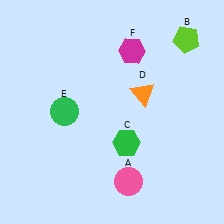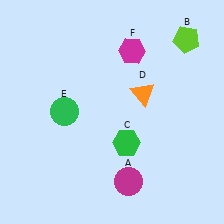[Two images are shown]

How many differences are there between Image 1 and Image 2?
There is 1 difference between the two images.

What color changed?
The circle (A) changed from pink in Image 1 to magenta in Image 2.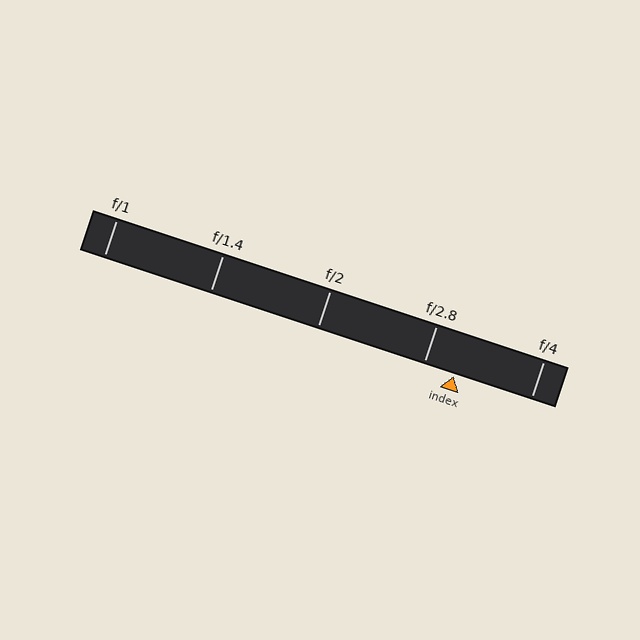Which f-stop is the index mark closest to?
The index mark is closest to f/2.8.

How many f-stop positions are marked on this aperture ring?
There are 5 f-stop positions marked.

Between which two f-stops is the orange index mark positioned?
The index mark is between f/2.8 and f/4.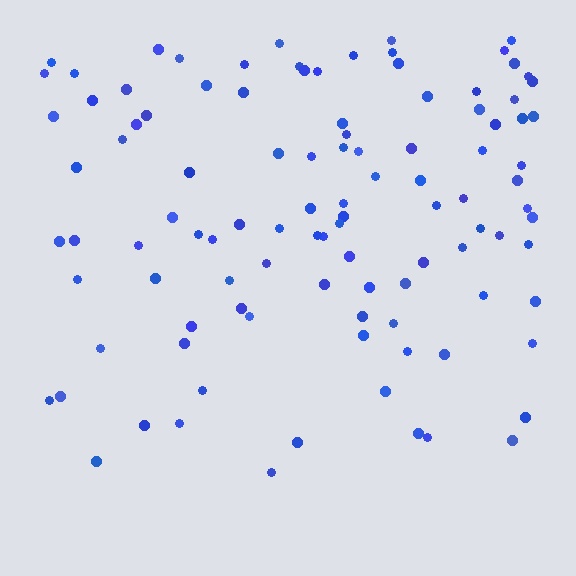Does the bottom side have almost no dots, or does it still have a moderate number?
Still a moderate number, just noticeably fewer than the top.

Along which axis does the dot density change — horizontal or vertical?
Vertical.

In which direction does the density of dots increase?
From bottom to top, with the top side densest.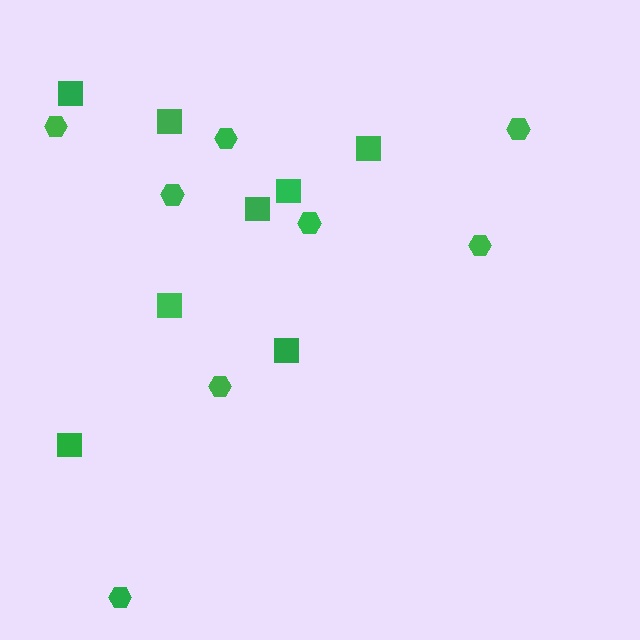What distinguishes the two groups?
There are 2 groups: one group of hexagons (8) and one group of squares (8).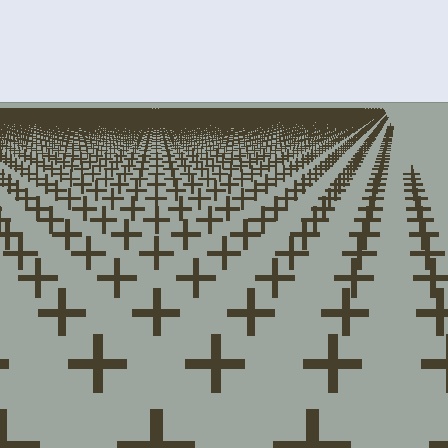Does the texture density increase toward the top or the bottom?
Density increases toward the top.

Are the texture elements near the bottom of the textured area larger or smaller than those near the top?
Larger. Near the bottom, elements are closer to the viewer and appear at a bigger on-screen size.